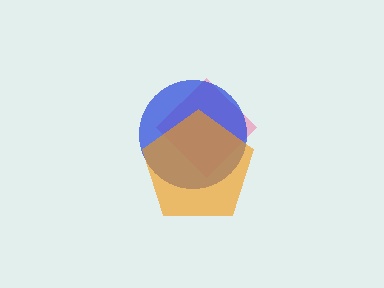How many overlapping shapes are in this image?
There are 3 overlapping shapes in the image.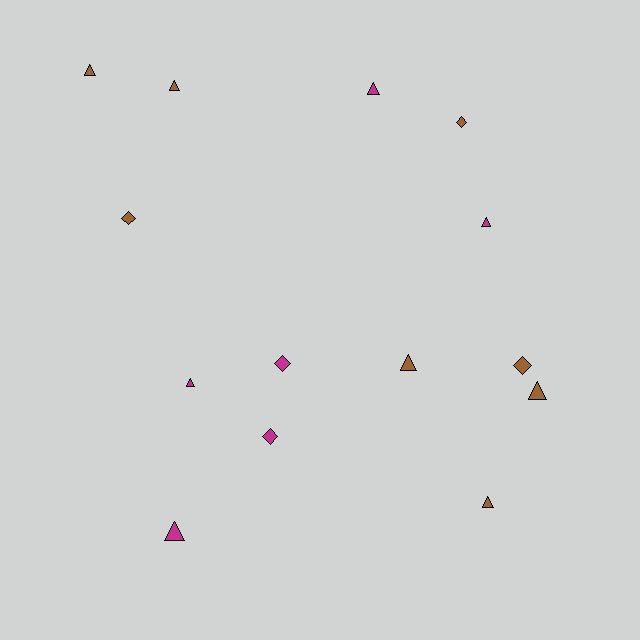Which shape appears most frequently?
Triangle, with 9 objects.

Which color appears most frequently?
Brown, with 8 objects.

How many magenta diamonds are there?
There are 2 magenta diamonds.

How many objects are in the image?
There are 14 objects.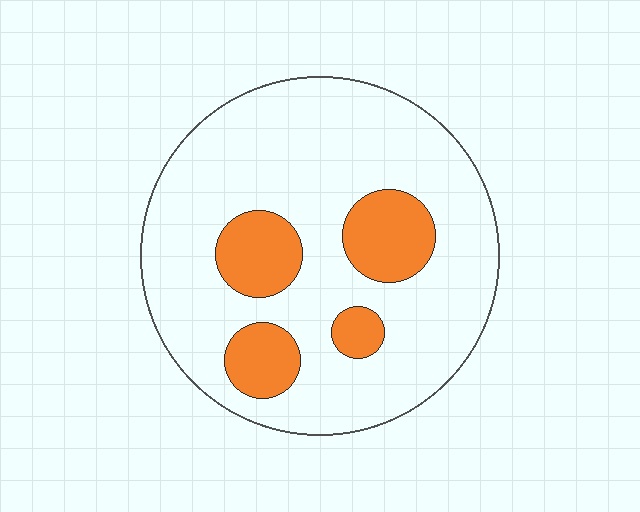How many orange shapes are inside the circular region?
4.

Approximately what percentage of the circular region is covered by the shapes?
Approximately 20%.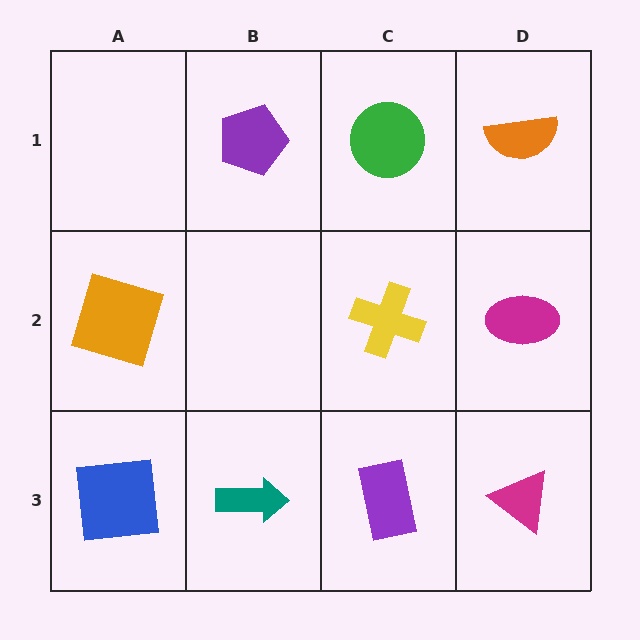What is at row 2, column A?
An orange square.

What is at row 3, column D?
A magenta triangle.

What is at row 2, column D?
A magenta ellipse.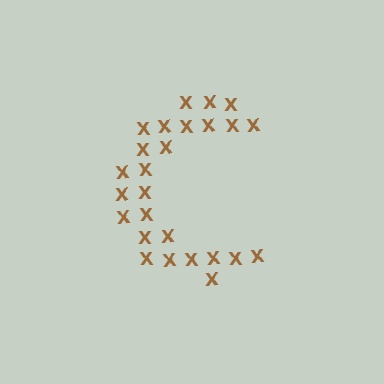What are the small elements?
The small elements are letter X's.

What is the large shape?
The large shape is the letter C.